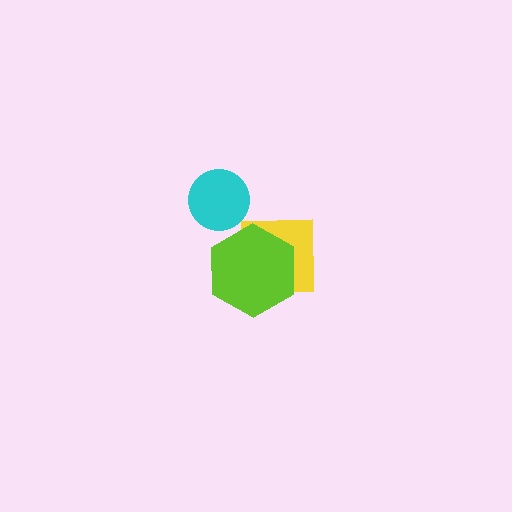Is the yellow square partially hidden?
Yes, it is partially covered by another shape.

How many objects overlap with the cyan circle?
0 objects overlap with the cyan circle.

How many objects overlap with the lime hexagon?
1 object overlaps with the lime hexagon.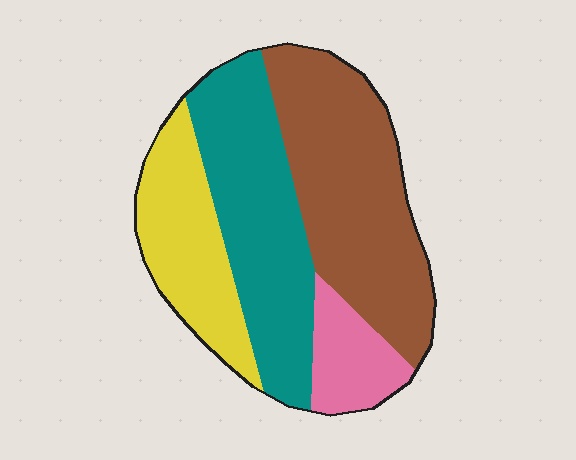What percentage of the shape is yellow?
Yellow takes up about one fifth (1/5) of the shape.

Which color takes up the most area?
Brown, at roughly 35%.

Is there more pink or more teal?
Teal.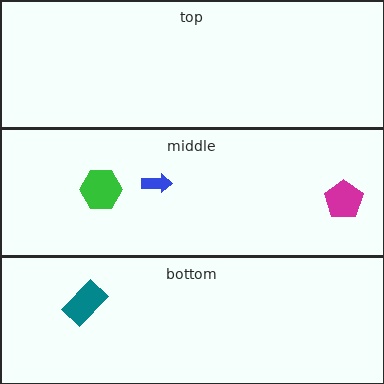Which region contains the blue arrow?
The middle region.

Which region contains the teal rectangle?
The bottom region.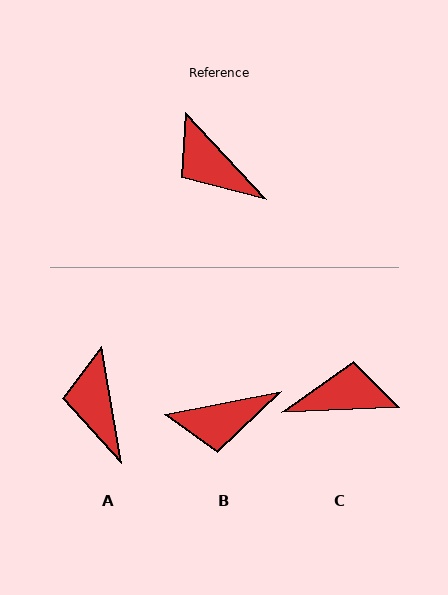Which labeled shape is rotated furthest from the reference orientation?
C, about 130 degrees away.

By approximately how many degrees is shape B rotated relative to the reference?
Approximately 58 degrees counter-clockwise.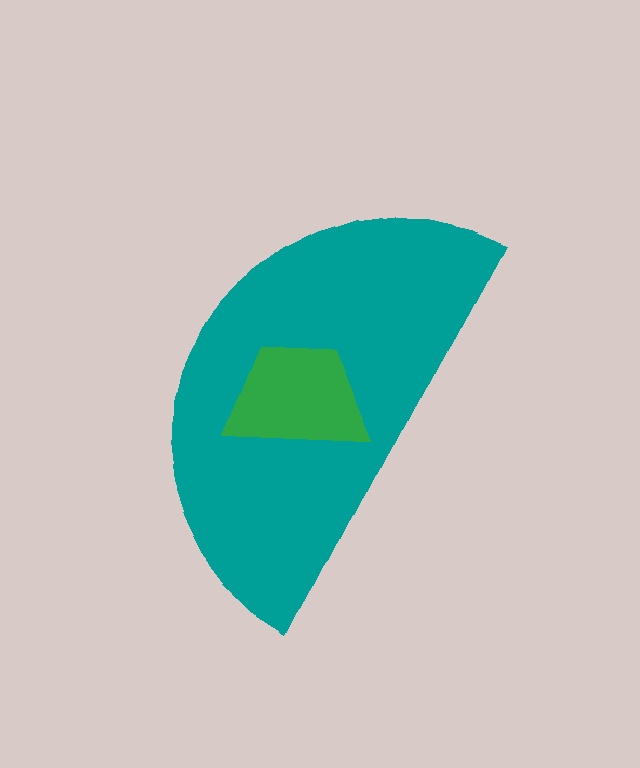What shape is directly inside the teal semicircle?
The green trapezoid.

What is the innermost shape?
The green trapezoid.